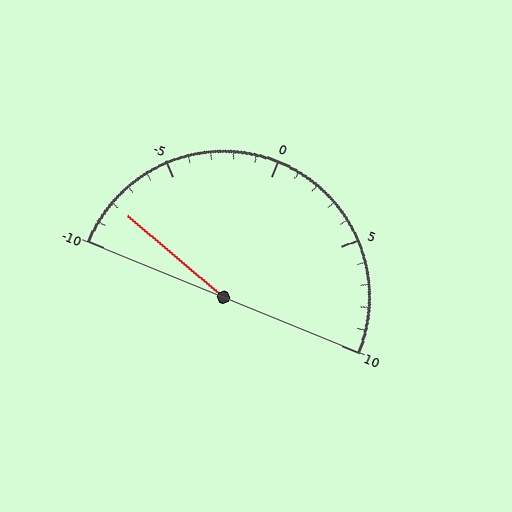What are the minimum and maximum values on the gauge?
The gauge ranges from -10 to 10.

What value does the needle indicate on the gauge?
The needle indicates approximately -8.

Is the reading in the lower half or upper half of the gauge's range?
The reading is in the lower half of the range (-10 to 10).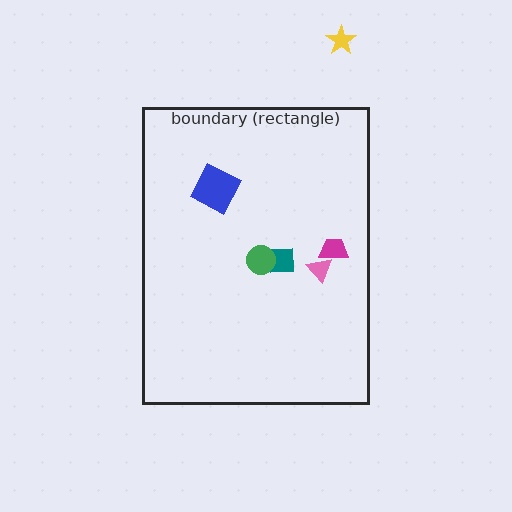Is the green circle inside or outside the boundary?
Inside.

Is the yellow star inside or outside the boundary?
Outside.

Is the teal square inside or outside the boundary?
Inside.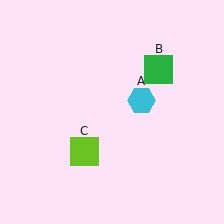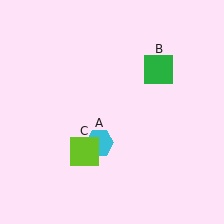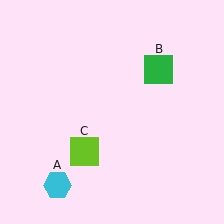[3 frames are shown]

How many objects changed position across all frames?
1 object changed position: cyan hexagon (object A).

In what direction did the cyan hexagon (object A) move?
The cyan hexagon (object A) moved down and to the left.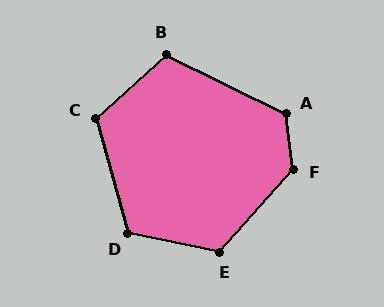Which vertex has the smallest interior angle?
B, at approximately 112 degrees.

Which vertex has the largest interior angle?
F, at approximately 131 degrees.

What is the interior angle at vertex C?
Approximately 117 degrees (obtuse).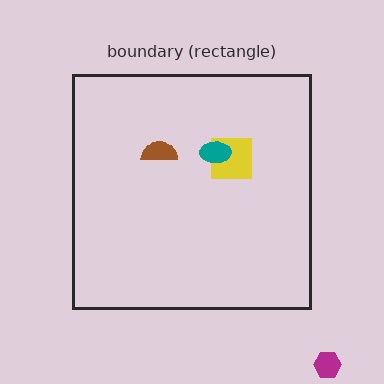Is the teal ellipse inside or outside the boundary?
Inside.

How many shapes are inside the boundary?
3 inside, 1 outside.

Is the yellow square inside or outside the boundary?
Inside.